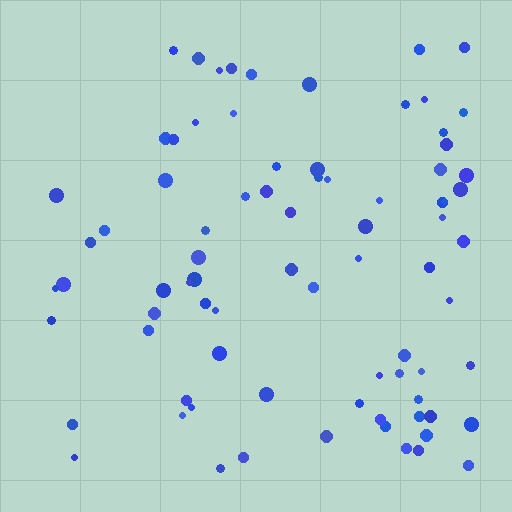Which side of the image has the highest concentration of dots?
The right.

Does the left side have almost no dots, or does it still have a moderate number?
Still a moderate number, just noticeably fewer than the right.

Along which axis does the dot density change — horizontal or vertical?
Horizontal.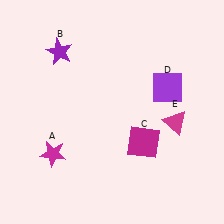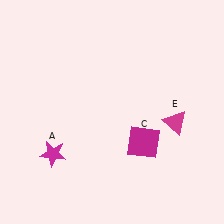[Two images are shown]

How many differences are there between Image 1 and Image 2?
There are 2 differences between the two images.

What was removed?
The purple star (B), the purple square (D) were removed in Image 2.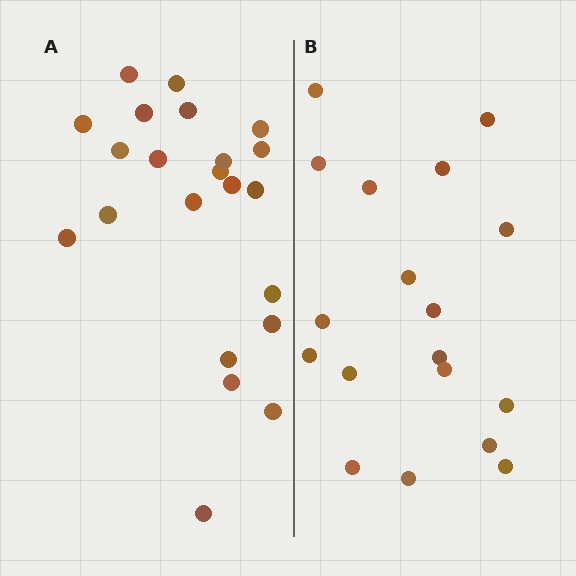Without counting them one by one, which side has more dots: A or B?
Region A (the left region) has more dots.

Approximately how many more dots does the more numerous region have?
Region A has about 4 more dots than region B.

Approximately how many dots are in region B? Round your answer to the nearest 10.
About 20 dots. (The exact count is 18, which rounds to 20.)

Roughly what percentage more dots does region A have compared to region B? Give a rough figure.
About 20% more.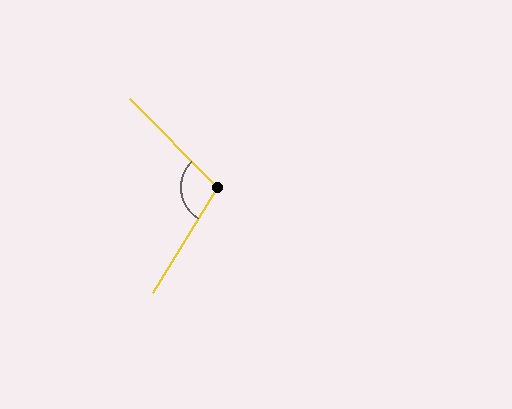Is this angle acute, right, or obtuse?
It is obtuse.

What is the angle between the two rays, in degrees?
Approximately 104 degrees.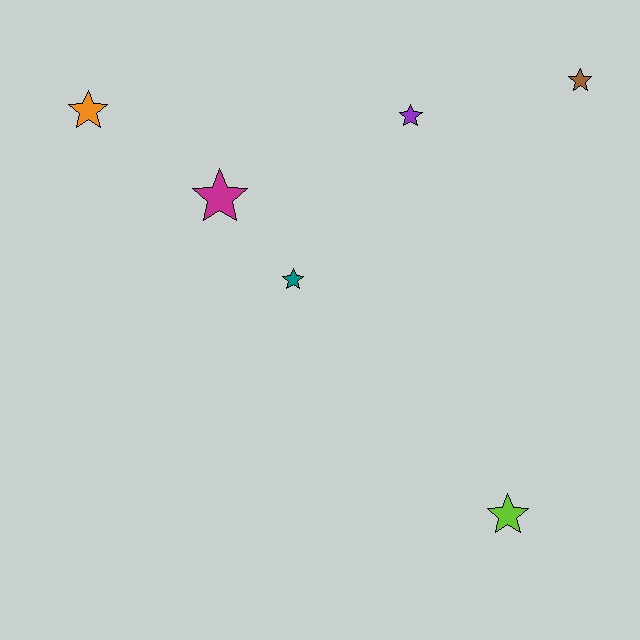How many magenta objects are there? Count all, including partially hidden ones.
There is 1 magenta object.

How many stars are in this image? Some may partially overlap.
There are 6 stars.